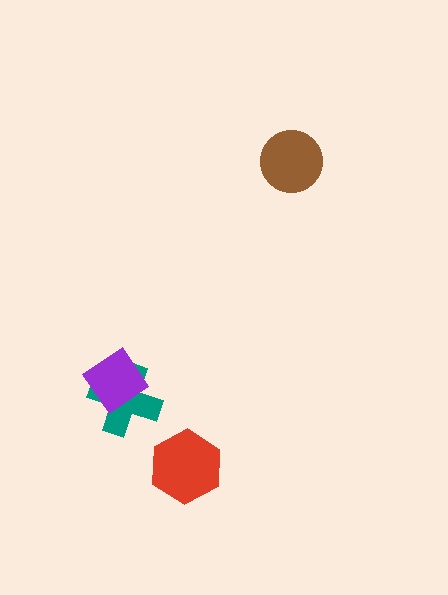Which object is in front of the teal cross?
The purple diamond is in front of the teal cross.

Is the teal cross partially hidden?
Yes, it is partially covered by another shape.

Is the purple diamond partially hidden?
No, no other shape covers it.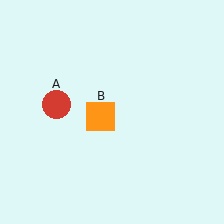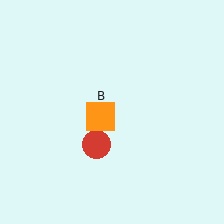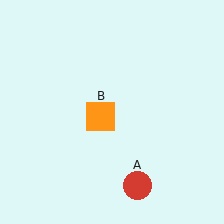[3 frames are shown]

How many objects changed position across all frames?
1 object changed position: red circle (object A).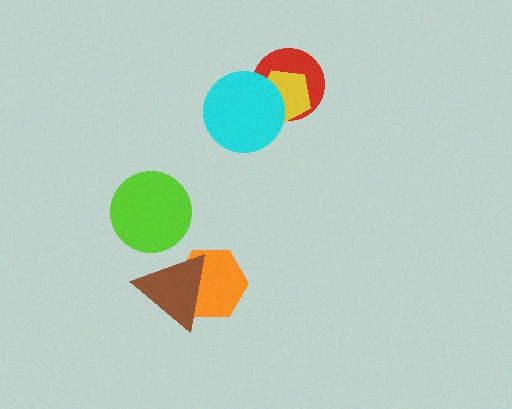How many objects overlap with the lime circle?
0 objects overlap with the lime circle.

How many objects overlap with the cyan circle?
2 objects overlap with the cyan circle.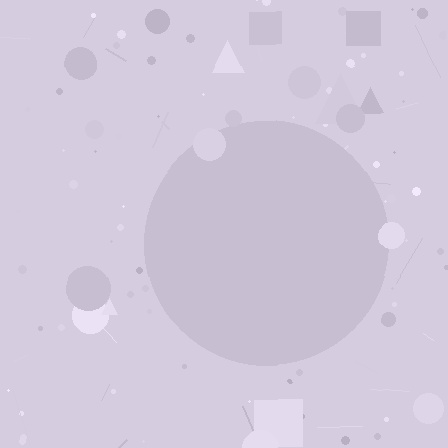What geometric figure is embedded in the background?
A circle is embedded in the background.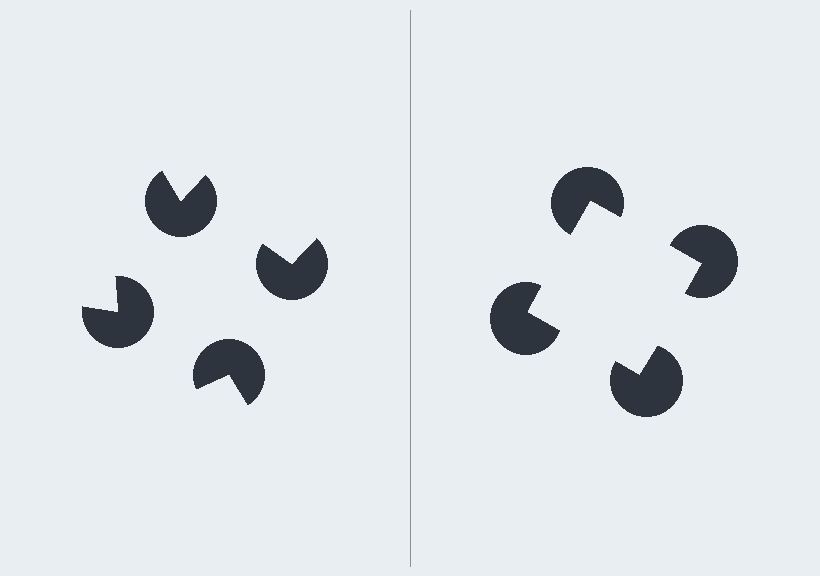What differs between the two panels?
The pac-man discs are positioned identically on both sides; only the wedge orientations differ. On the right they align to a square; on the left they are misaligned.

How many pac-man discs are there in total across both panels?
8 — 4 on each side.